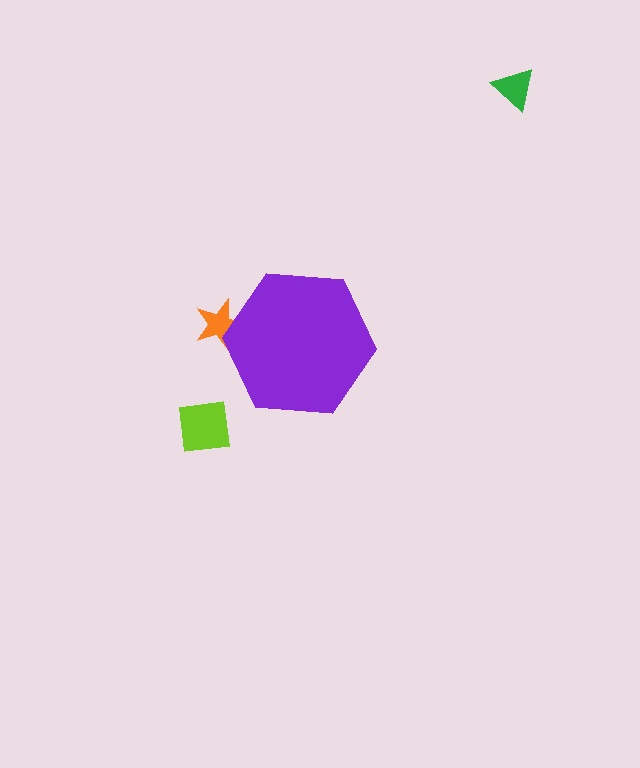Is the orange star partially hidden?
Yes, the orange star is partially hidden behind the purple hexagon.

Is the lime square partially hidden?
No, the lime square is fully visible.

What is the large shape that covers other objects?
A purple hexagon.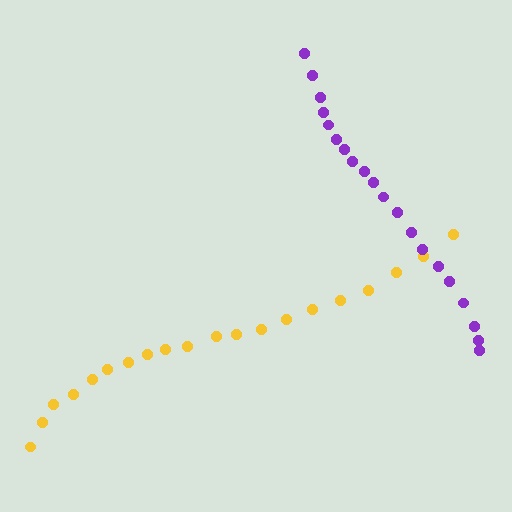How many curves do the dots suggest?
There are 2 distinct paths.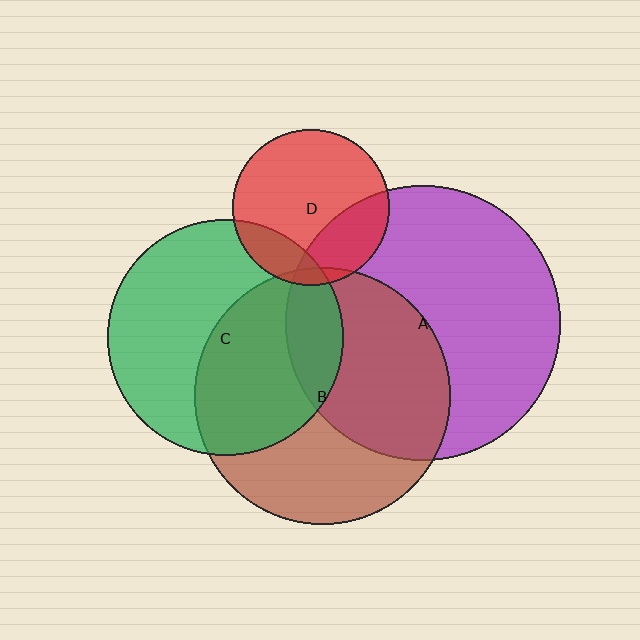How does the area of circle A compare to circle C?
Approximately 1.4 times.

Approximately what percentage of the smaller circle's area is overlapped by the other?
Approximately 15%.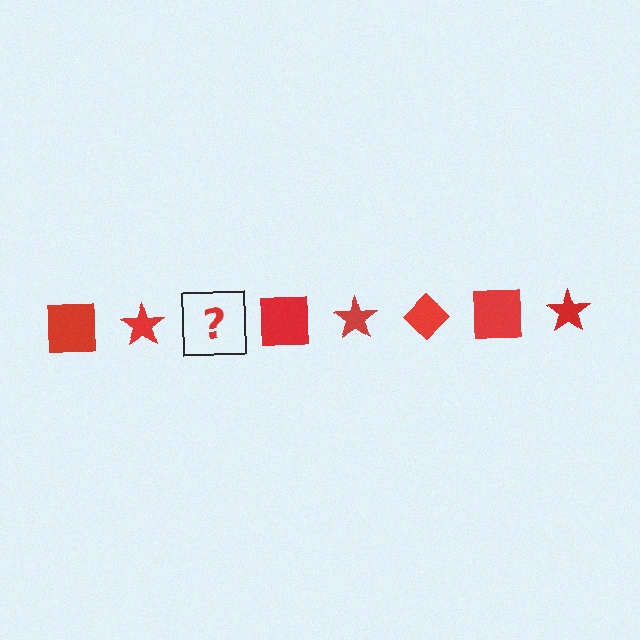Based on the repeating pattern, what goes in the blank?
The blank should be a red diamond.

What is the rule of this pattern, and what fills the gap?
The rule is that the pattern cycles through square, star, diamond shapes in red. The gap should be filled with a red diamond.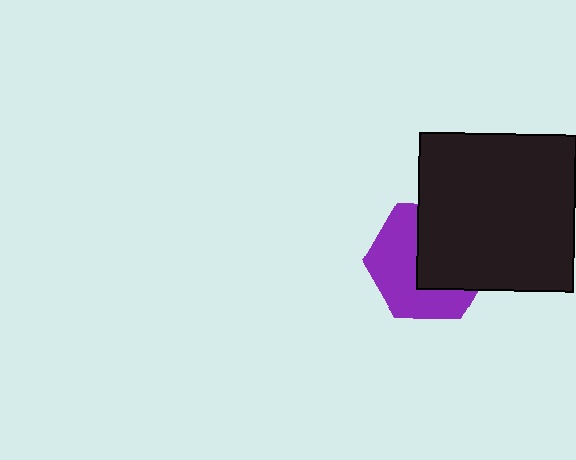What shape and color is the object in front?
The object in front is a black square.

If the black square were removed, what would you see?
You would see the complete purple hexagon.